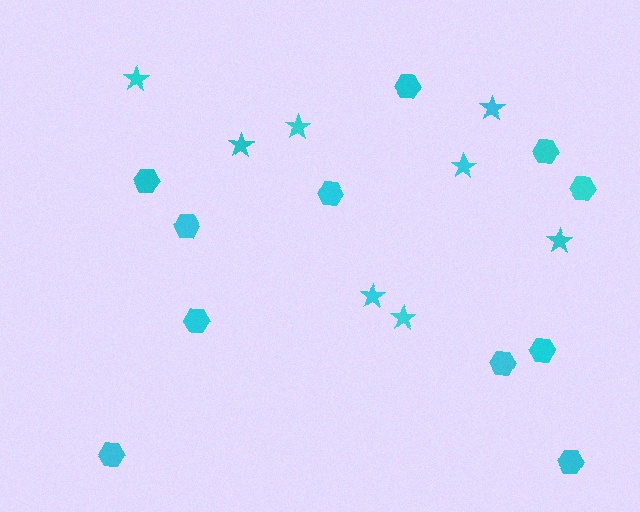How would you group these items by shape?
There are 2 groups: one group of stars (8) and one group of hexagons (11).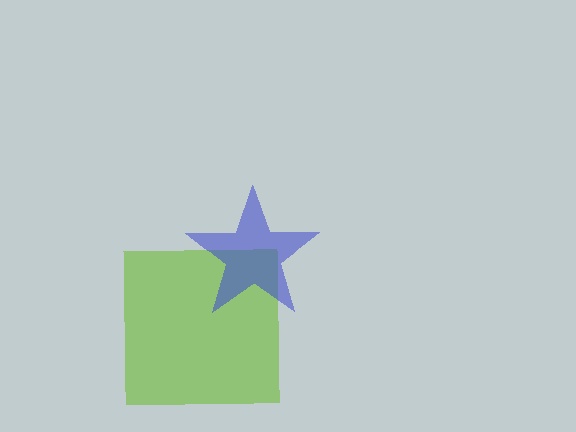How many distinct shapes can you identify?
There are 2 distinct shapes: a lime square, a blue star.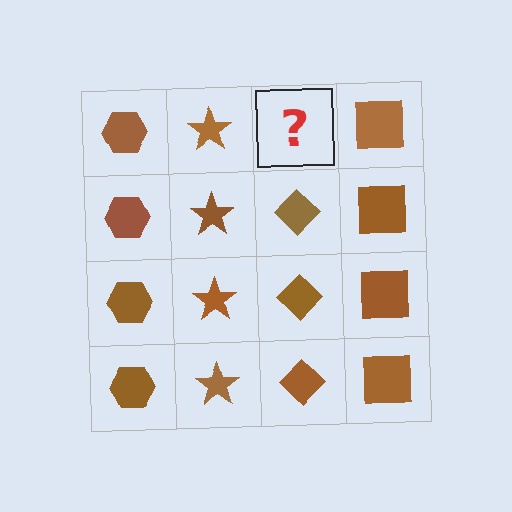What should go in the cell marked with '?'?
The missing cell should contain a brown diamond.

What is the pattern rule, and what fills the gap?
The rule is that each column has a consistent shape. The gap should be filled with a brown diamond.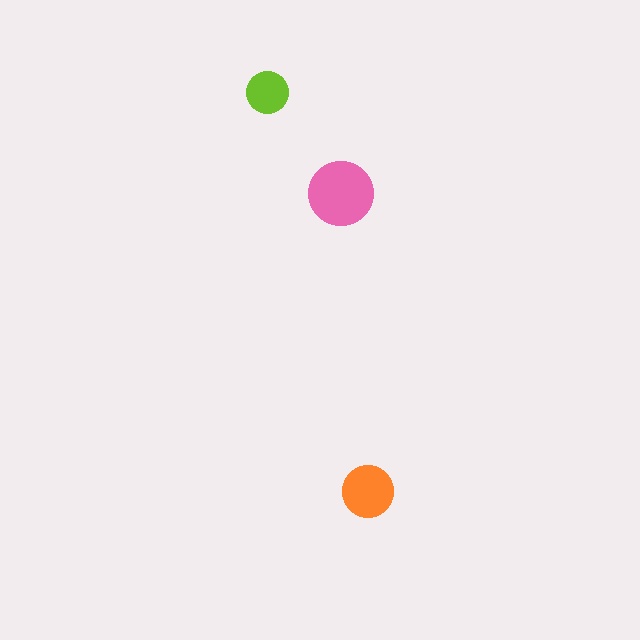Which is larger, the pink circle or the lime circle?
The pink one.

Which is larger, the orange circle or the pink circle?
The pink one.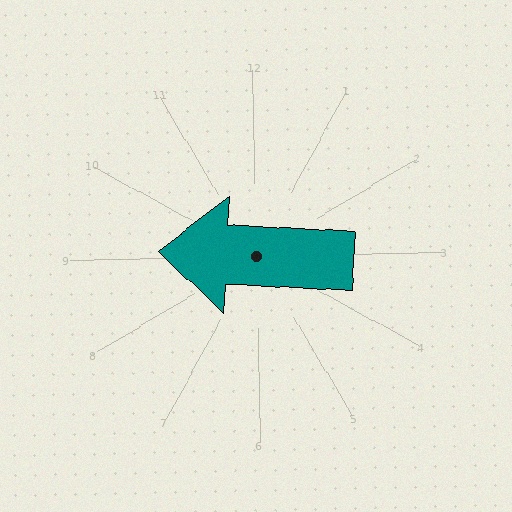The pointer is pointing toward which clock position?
Roughly 9 o'clock.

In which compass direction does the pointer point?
West.